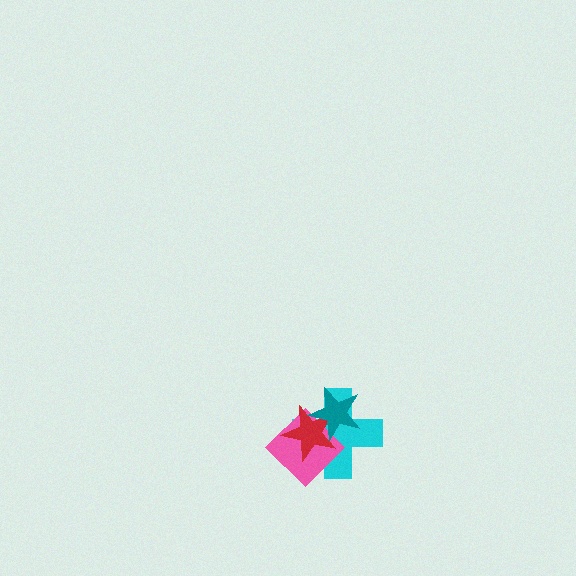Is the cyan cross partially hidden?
Yes, it is partially covered by another shape.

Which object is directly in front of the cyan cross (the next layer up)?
The pink diamond is directly in front of the cyan cross.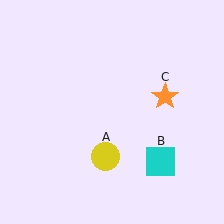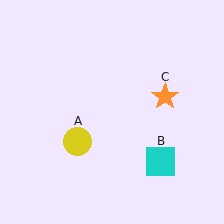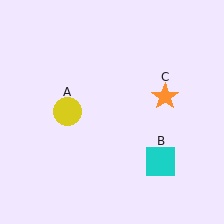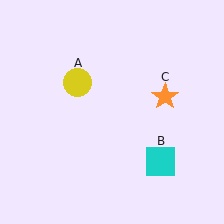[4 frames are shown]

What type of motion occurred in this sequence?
The yellow circle (object A) rotated clockwise around the center of the scene.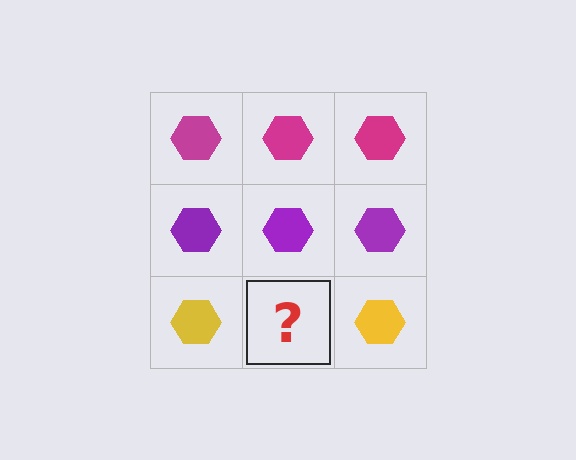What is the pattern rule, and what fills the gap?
The rule is that each row has a consistent color. The gap should be filled with a yellow hexagon.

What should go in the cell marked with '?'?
The missing cell should contain a yellow hexagon.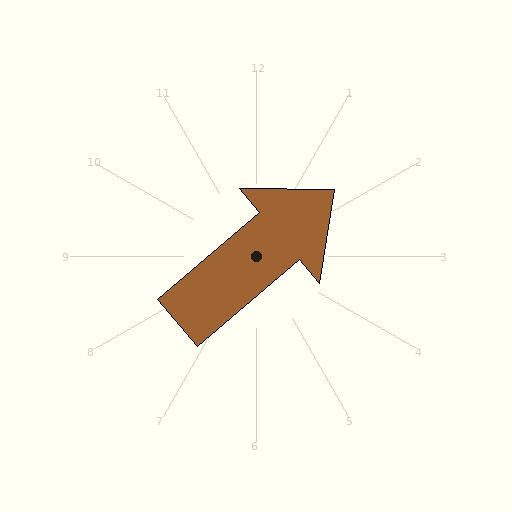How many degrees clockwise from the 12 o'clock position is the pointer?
Approximately 50 degrees.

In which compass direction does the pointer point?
Northeast.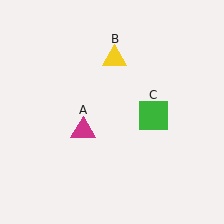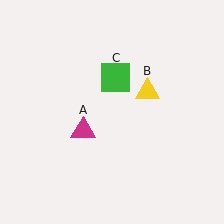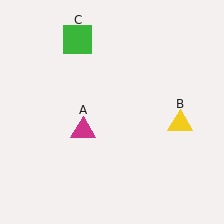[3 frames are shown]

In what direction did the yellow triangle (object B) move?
The yellow triangle (object B) moved down and to the right.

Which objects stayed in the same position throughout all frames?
Magenta triangle (object A) remained stationary.